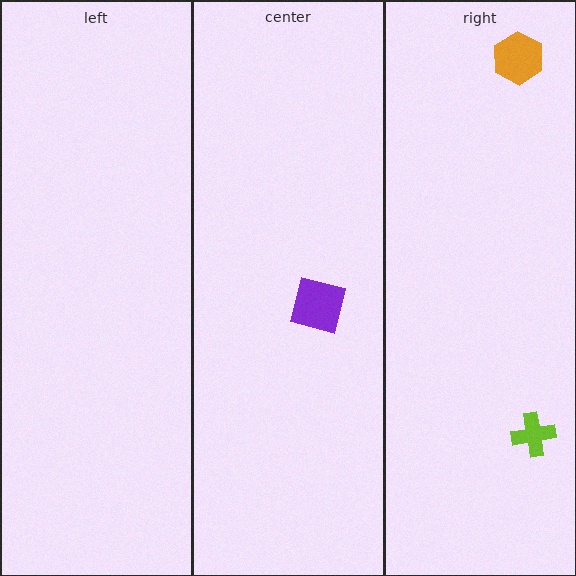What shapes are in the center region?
The purple square.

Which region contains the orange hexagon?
The right region.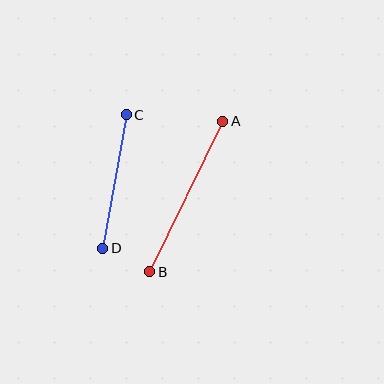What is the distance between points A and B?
The distance is approximately 167 pixels.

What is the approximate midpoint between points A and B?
The midpoint is at approximately (186, 197) pixels.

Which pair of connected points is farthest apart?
Points A and B are farthest apart.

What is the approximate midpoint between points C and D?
The midpoint is at approximately (114, 182) pixels.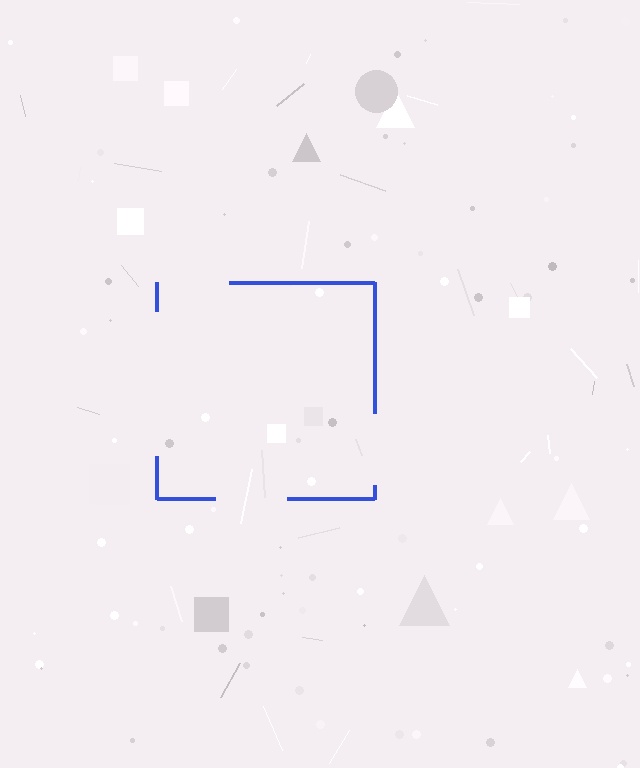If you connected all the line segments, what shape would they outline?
They would outline a square.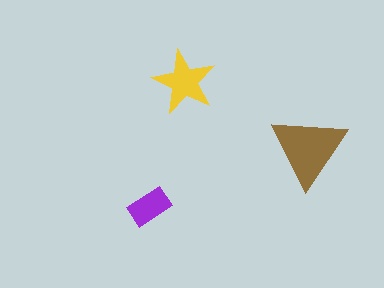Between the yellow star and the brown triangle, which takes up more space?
The brown triangle.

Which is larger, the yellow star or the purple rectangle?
The yellow star.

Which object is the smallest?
The purple rectangle.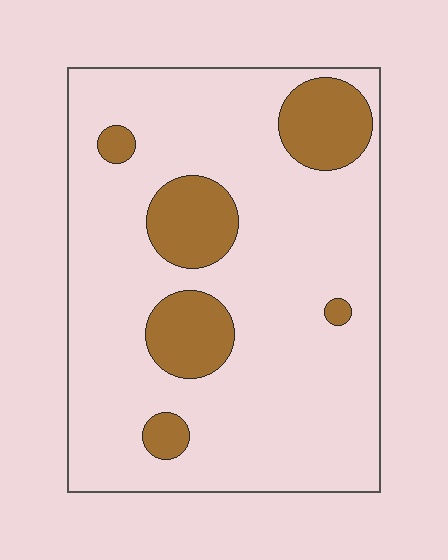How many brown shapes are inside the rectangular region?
6.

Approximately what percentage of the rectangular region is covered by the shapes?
Approximately 20%.